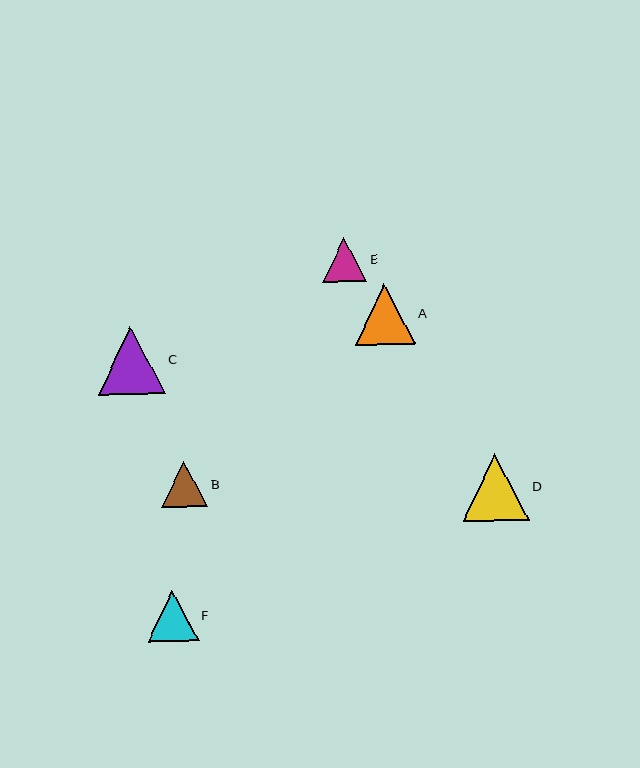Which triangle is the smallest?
Triangle E is the smallest with a size of approximately 44 pixels.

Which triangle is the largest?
Triangle C is the largest with a size of approximately 67 pixels.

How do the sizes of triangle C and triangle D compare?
Triangle C and triangle D are approximately the same size.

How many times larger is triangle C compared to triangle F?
Triangle C is approximately 1.3 times the size of triangle F.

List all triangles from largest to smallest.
From largest to smallest: C, D, A, F, B, E.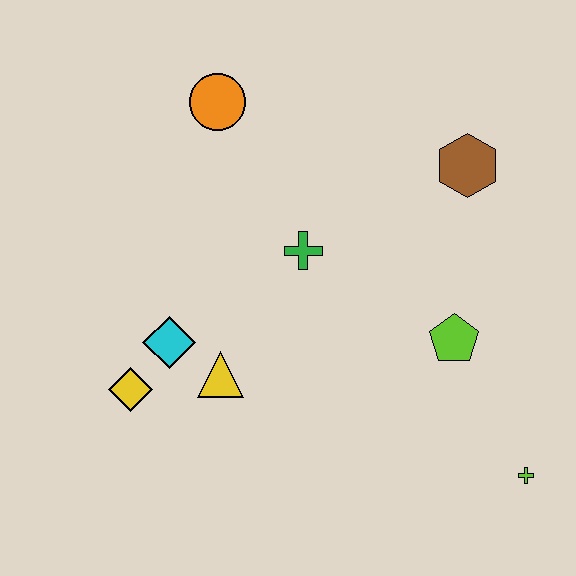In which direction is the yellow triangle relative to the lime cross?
The yellow triangle is to the left of the lime cross.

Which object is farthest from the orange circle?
The lime cross is farthest from the orange circle.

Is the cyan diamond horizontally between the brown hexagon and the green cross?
No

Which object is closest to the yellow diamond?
The cyan diamond is closest to the yellow diamond.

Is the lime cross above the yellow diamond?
No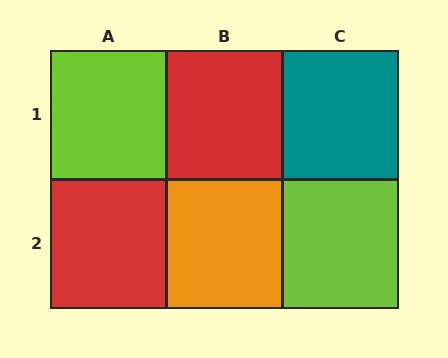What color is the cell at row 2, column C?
Lime.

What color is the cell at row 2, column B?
Orange.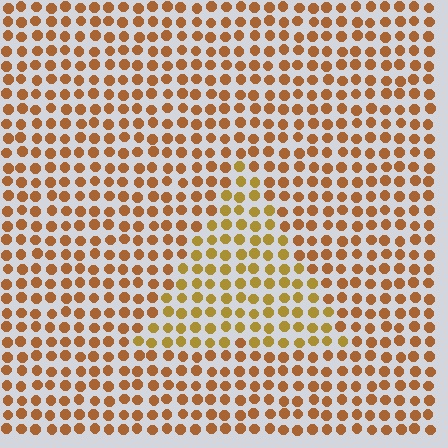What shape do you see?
I see a triangle.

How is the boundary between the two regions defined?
The boundary is defined purely by a slight shift in hue (about 22 degrees). Spacing, size, and orientation are identical on both sides.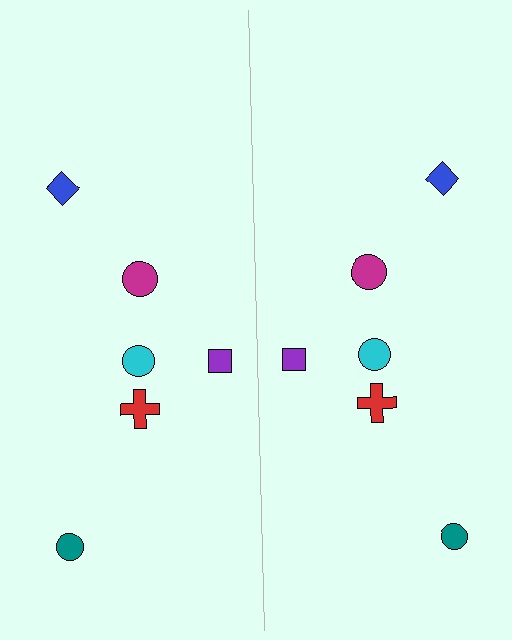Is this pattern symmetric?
Yes, this pattern has bilateral (reflection) symmetry.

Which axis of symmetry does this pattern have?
The pattern has a vertical axis of symmetry running through the center of the image.